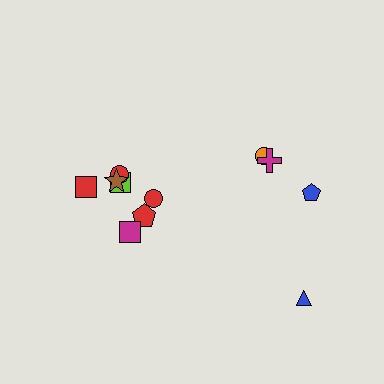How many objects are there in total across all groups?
There are 11 objects.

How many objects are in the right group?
There are 4 objects.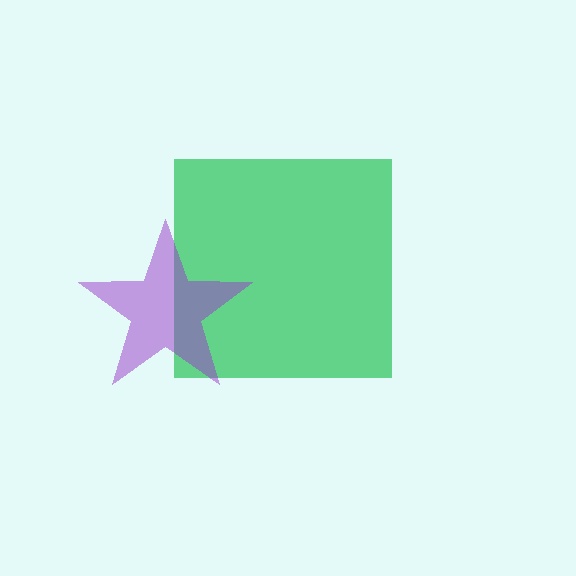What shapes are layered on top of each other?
The layered shapes are: a green square, a purple star.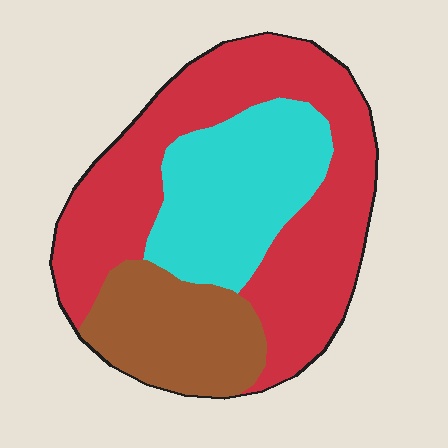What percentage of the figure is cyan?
Cyan covers 27% of the figure.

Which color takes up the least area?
Brown, at roughly 20%.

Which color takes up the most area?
Red, at roughly 50%.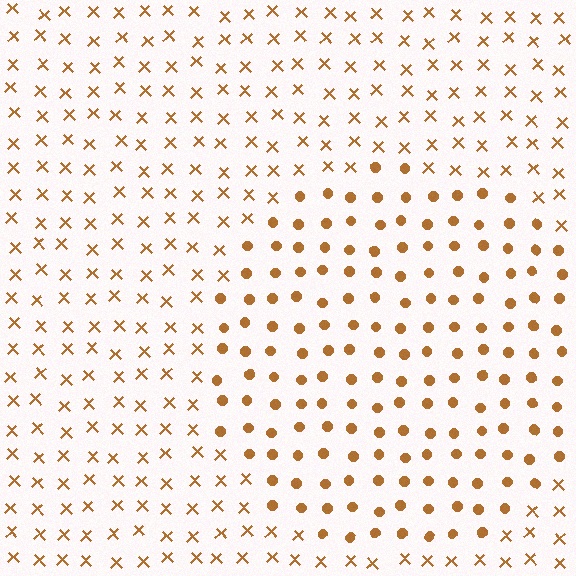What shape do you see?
I see a circle.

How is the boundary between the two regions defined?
The boundary is defined by a change in element shape: circles inside vs. X marks outside. All elements share the same color and spacing.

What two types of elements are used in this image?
The image uses circles inside the circle region and X marks outside it.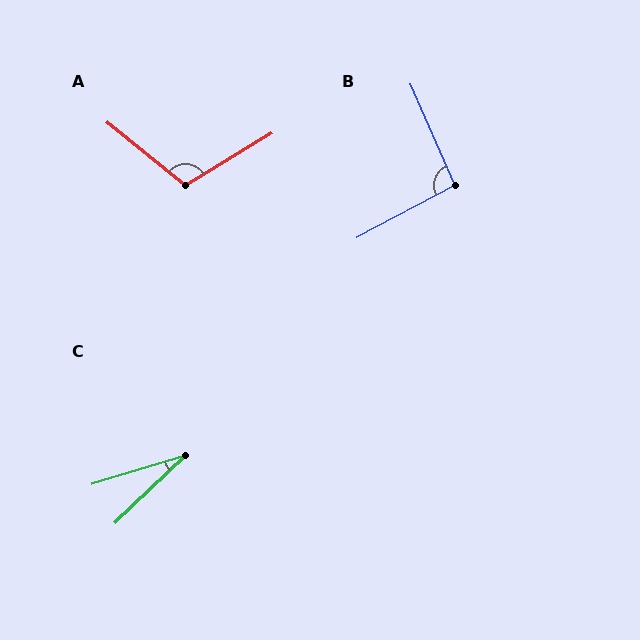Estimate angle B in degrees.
Approximately 94 degrees.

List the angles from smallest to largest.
C (27°), B (94°), A (110°).